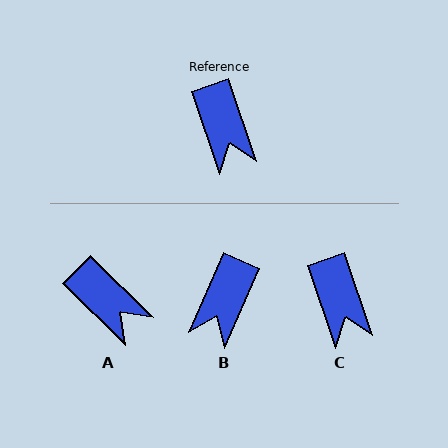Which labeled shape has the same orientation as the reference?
C.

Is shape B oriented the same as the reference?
No, it is off by about 42 degrees.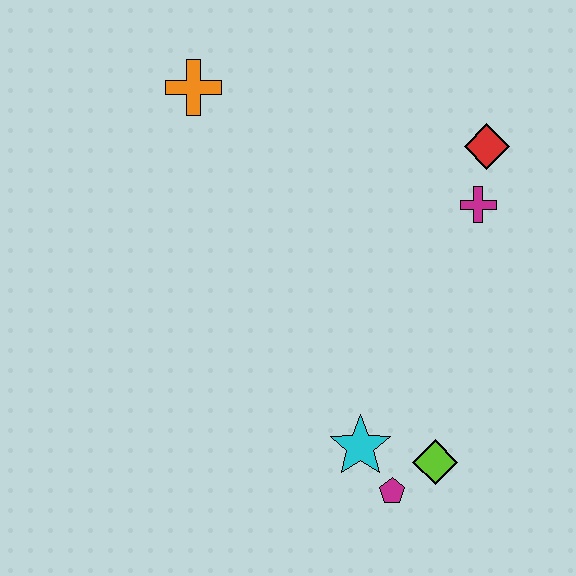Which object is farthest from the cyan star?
The orange cross is farthest from the cyan star.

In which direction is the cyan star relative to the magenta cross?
The cyan star is below the magenta cross.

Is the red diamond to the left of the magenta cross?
No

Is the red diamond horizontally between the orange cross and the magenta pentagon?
No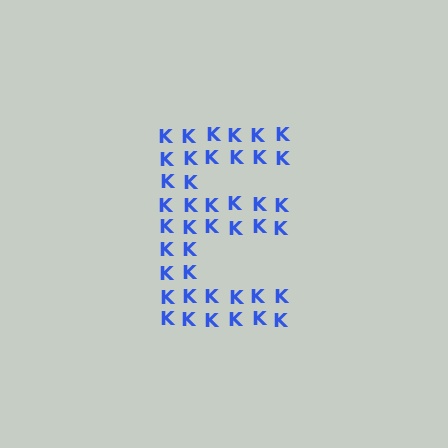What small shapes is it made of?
It is made of small letter K's.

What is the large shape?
The large shape is the letter E.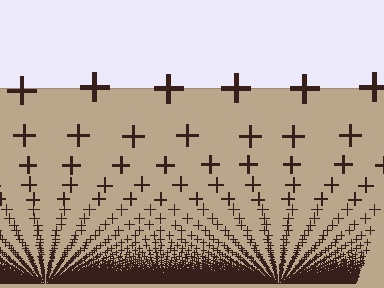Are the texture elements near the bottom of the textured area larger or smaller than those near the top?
Smaller. The gradient is inverted — elements near the bottom are smaller and denser.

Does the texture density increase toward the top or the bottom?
Density increases toward the bottom.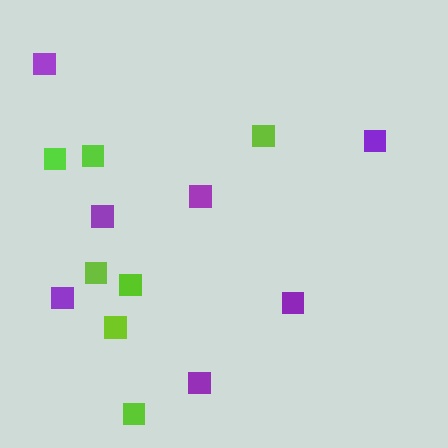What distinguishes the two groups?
There are 2 groups: one group of lime squares (7) and one group of purple squares (7).